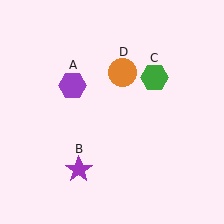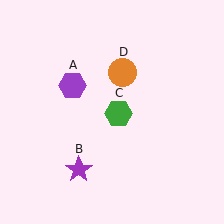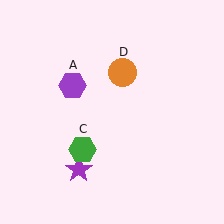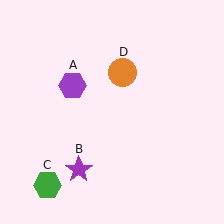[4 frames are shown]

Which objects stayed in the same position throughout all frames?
Purple hexagon (object A) and purple star (object B) and orange circle (object D) remained stationary.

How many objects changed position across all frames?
1 object changed position: green hexagon (object C).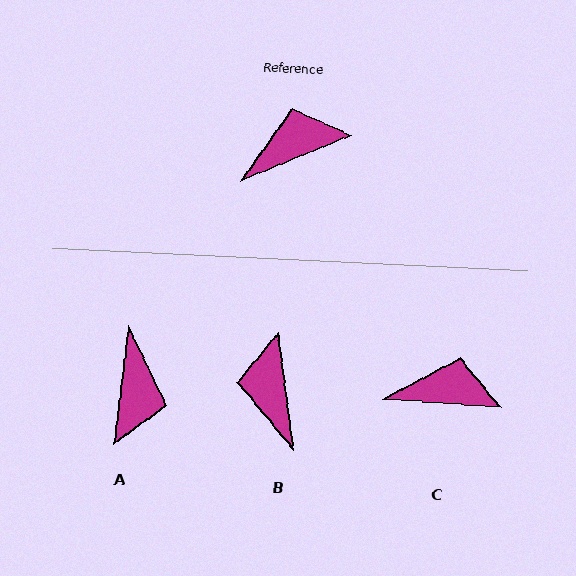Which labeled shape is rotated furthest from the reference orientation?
A, about 119 degrees away.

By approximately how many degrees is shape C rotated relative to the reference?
Approximately 27 degrees clockwise.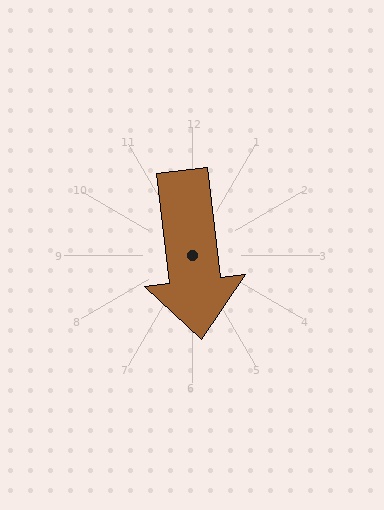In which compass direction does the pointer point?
South.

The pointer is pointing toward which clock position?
Roughly 6 o'clock.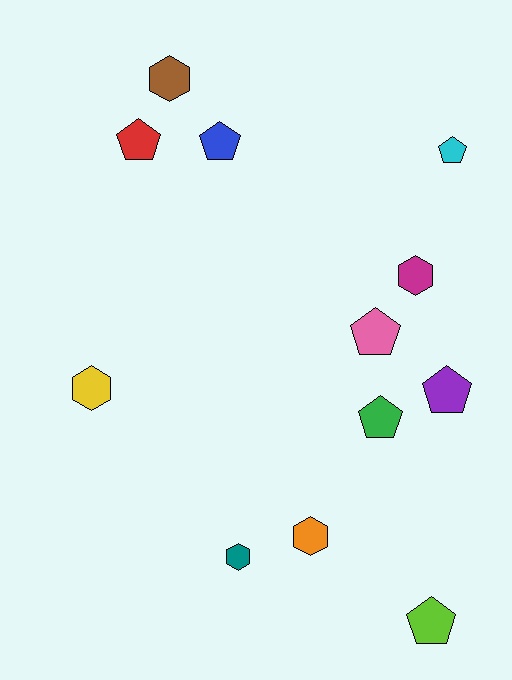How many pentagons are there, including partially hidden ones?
There are 7 pentagons.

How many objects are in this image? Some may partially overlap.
There are 12 objects.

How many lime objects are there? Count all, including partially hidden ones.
There is 1 lime object.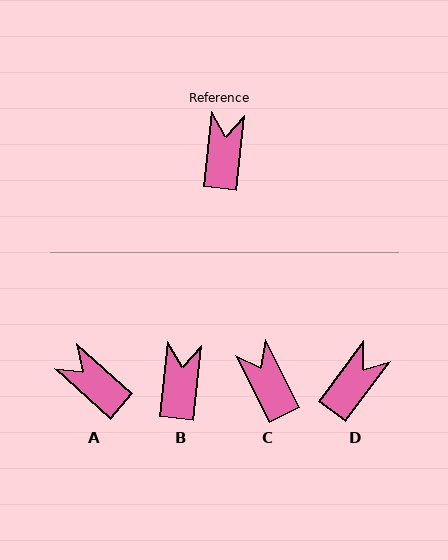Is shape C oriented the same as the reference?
No, it is off by about 33 degrees.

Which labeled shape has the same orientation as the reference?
B.